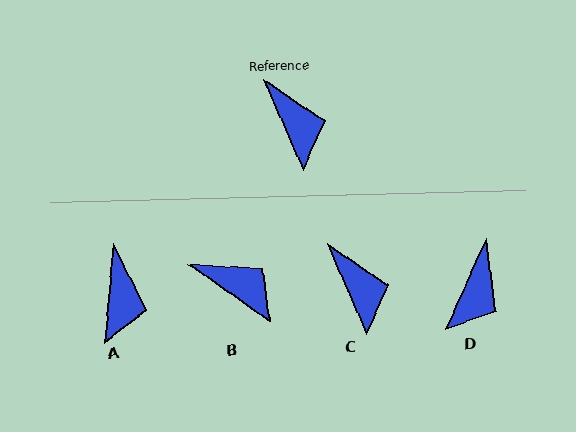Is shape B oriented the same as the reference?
No, it is off by about 32 degrees.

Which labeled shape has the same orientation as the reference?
C.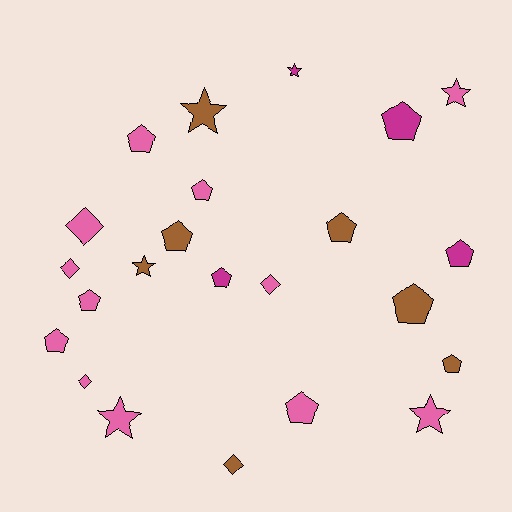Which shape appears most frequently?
Pentagon, with 12 objects.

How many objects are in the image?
There are 23 objects.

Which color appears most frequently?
Pink, with 12 objects.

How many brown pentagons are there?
There are 4 brown pentagons.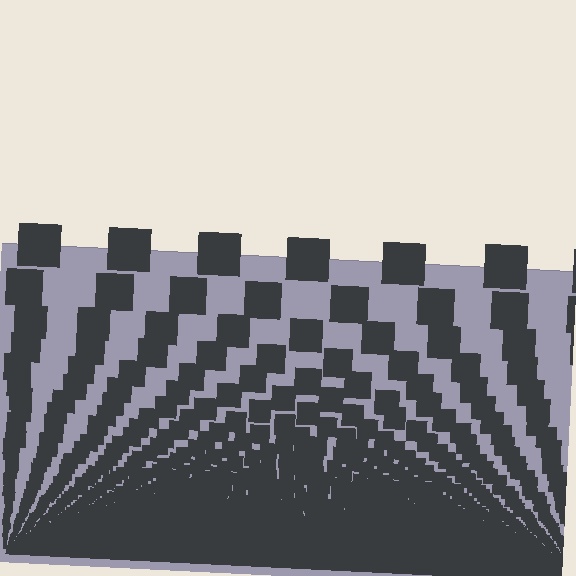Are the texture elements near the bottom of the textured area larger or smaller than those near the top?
Smaller. The gradient is inverted — elements near the bottom are smaller and denser.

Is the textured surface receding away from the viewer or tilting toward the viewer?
The surface appears to tilt toward the viewer. Texture elements get larger and sparser toward the top.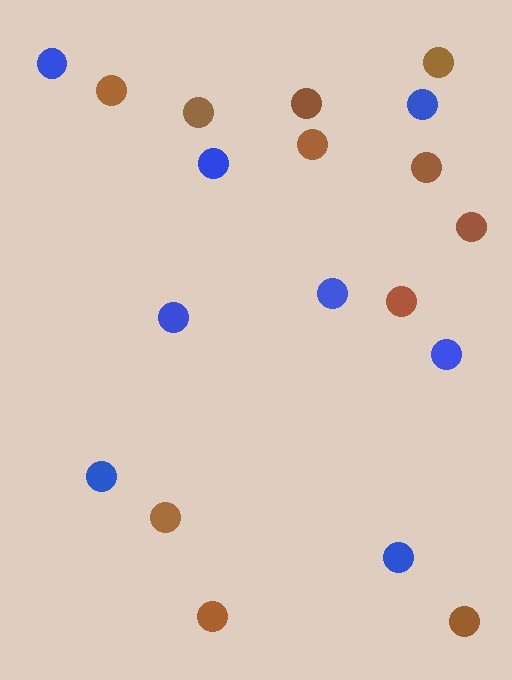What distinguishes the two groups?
There are 2 groups: one group of brown circles (11) and one group of blue circles (8).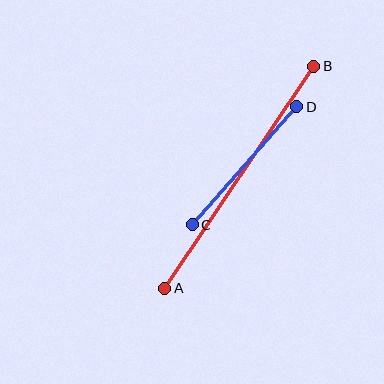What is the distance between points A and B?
The distance is approximately 267 pixels.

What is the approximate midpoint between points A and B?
The midpoint is at approximately (239, 177) pixels.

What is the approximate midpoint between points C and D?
The midpoint is at approximately (244, 166) pixels.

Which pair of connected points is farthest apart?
Points A and B are farthest apart.